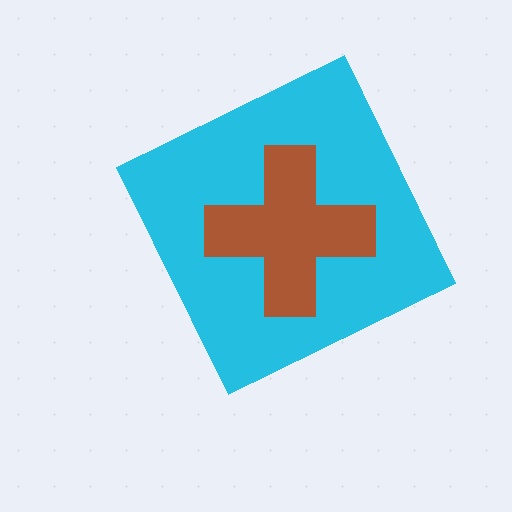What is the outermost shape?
The cyan diamond.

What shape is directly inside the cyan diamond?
The brown cross.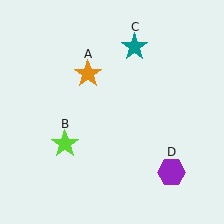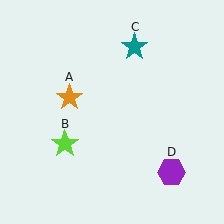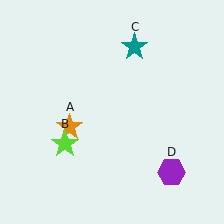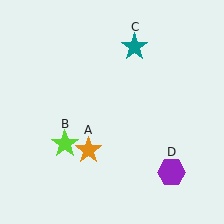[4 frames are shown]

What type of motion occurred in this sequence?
The orange star (object A) rotated counterclockwise around the center of the scene.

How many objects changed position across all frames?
1 object changed position: orange star (object A).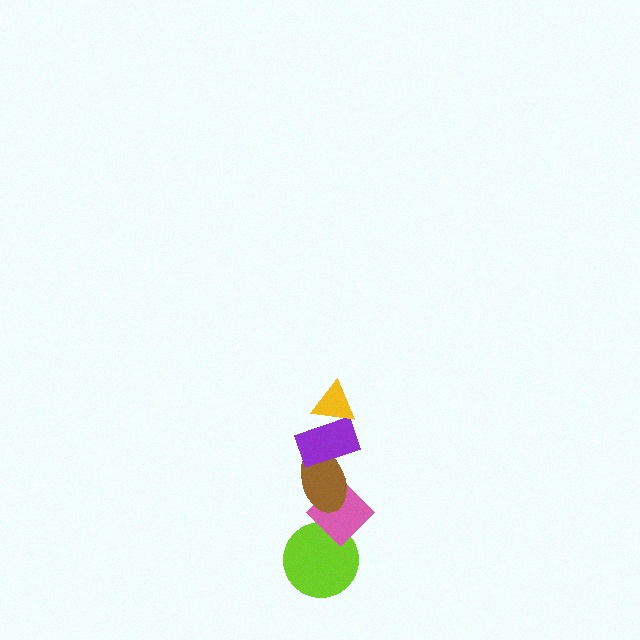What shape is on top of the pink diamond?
The brown ellipse is on top of the pink diamond.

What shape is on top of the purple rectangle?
The yellow triangle is on top of the purple rectangle.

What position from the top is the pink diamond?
The pink diamond is 4th from the top.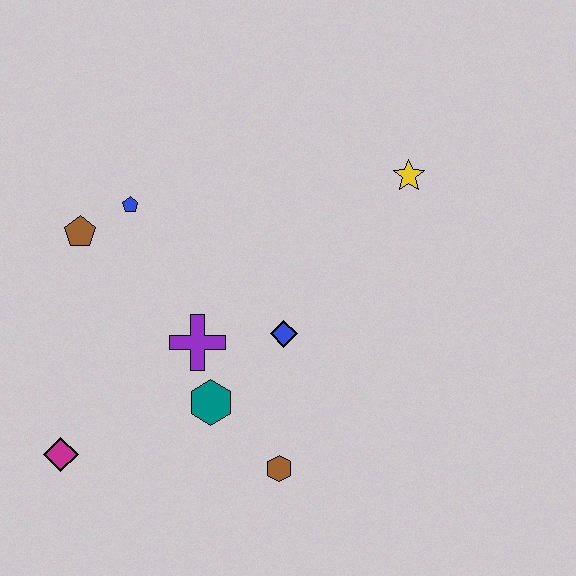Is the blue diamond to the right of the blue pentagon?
Yes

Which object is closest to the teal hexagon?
The purple cross is closest to the teal hexagon.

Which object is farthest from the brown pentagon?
The yellow star is farthest from the brown pentagon.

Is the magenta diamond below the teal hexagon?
Yes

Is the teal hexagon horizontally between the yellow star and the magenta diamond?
Yes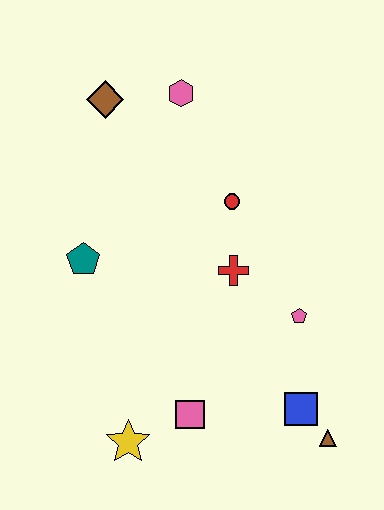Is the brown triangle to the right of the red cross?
Yes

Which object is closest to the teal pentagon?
The red cross is closest to the teal pentagon.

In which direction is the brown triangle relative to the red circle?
The brown triangle is below the red circle.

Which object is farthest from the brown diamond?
The brown triangle is farthest from the brown diamond.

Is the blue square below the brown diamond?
Yes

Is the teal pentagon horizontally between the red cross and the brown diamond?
No